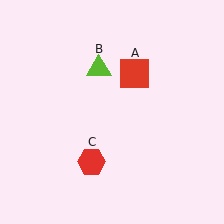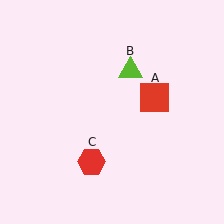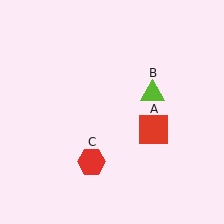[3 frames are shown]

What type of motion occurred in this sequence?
The red square (object A), lime triangle (object B) rotated clockwise around the center of the scene.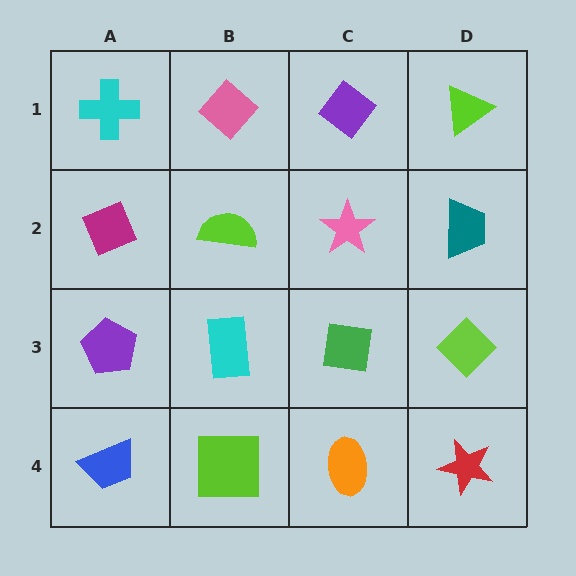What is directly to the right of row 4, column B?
An orange ellipse.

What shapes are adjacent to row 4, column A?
A purple pentagon (row 3, column A), a lime square (row 4, column B).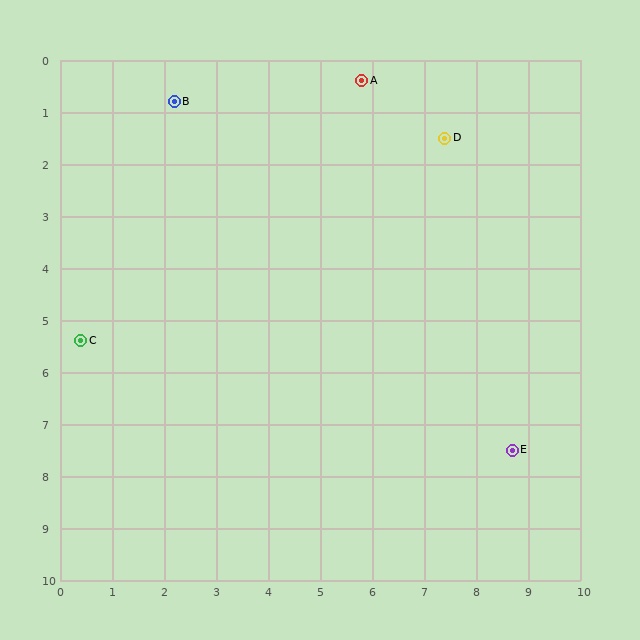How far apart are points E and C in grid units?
Points E and C are about 8.6 grid units apart.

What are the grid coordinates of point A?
Point A is at approximately (5.8, 0.4).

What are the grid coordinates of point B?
Point B is at approximately (2.2, 0.8).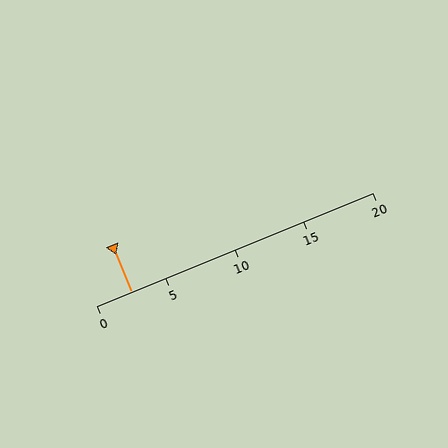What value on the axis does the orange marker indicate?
The marker indicates approximately 2.5.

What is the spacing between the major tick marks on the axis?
The major ticks are spaced 5 apart.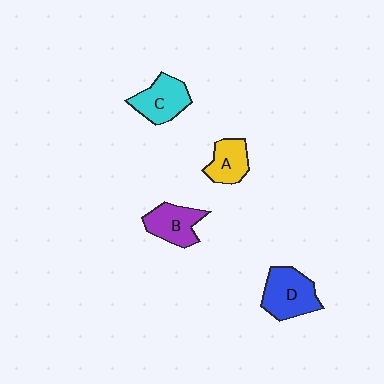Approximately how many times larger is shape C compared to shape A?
Approximately 1.3 times.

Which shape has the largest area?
Shape D (blue).